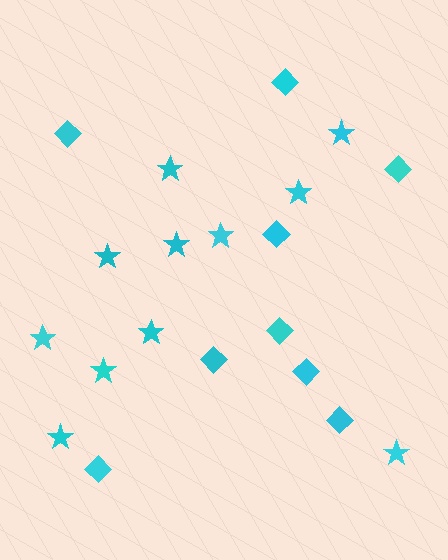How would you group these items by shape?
There are 2 groups: one group of diamonds (9) and one group of stars (11).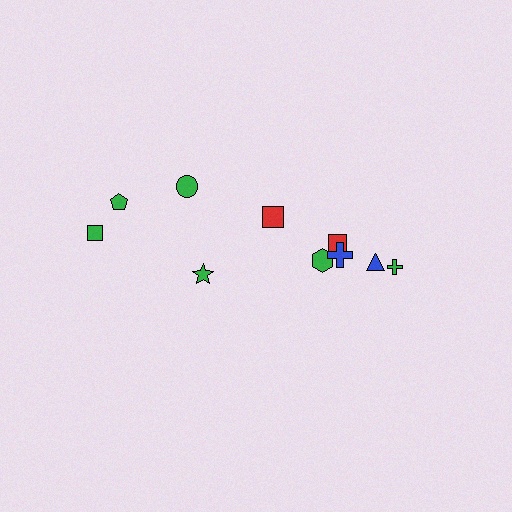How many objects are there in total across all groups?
There are 10 objects.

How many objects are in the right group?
There are 6 objects.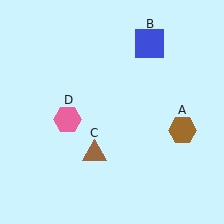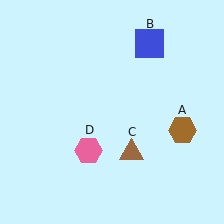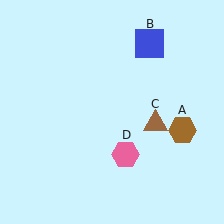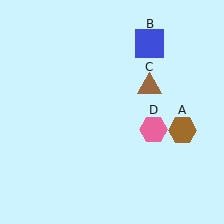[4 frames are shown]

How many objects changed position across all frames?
2 objects changed position: brown triangle (object C), pink hexagon (object D).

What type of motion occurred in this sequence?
The brown triangle (object C), pink hexagon (object D) rotated counterclockwise around the center of the scene.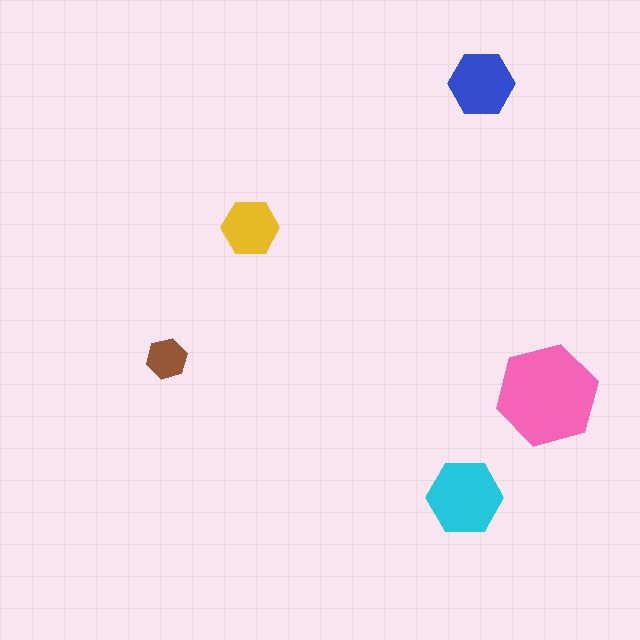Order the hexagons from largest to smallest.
the pink one, the cyan one, the blue one, the yellow one, the brown one.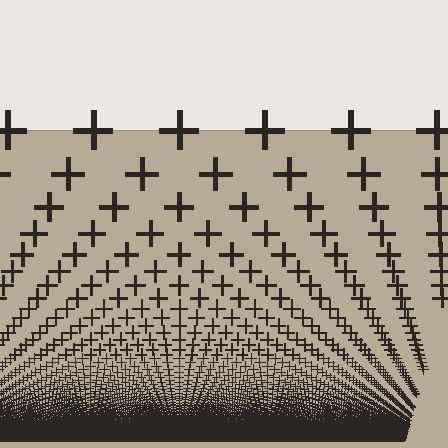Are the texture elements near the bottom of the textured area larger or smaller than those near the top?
Smaller. The gradient is inverted — elements near the bottom are smaller and denser.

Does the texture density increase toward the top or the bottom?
Density increases toward the bottom.